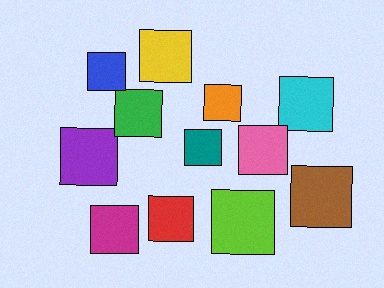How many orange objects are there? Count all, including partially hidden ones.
There is 1 orange object.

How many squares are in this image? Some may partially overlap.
There are 12 squares.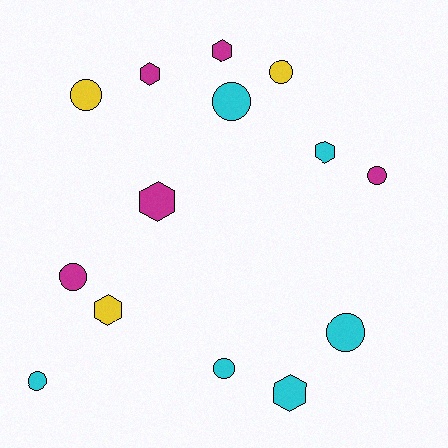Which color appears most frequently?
Cyan, with 6 objects.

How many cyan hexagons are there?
There are 2 cyan hexagons.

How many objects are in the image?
There are 14 objects.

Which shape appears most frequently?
Circle, with 8 objects.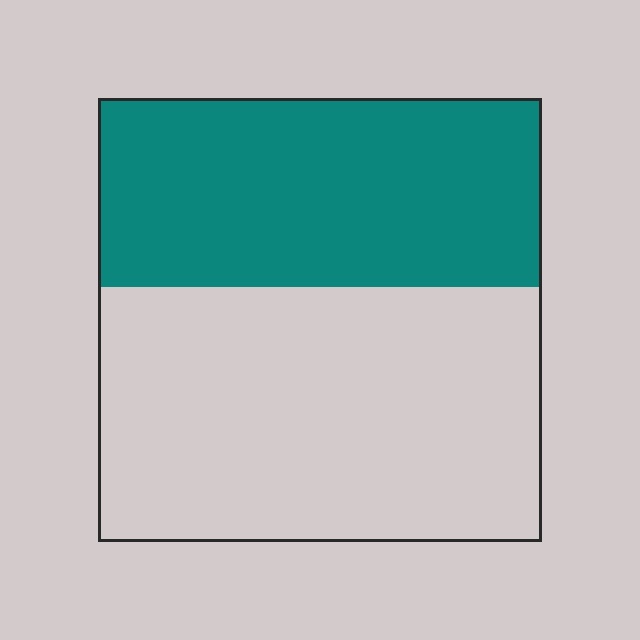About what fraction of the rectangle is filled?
About two fifths (2/5).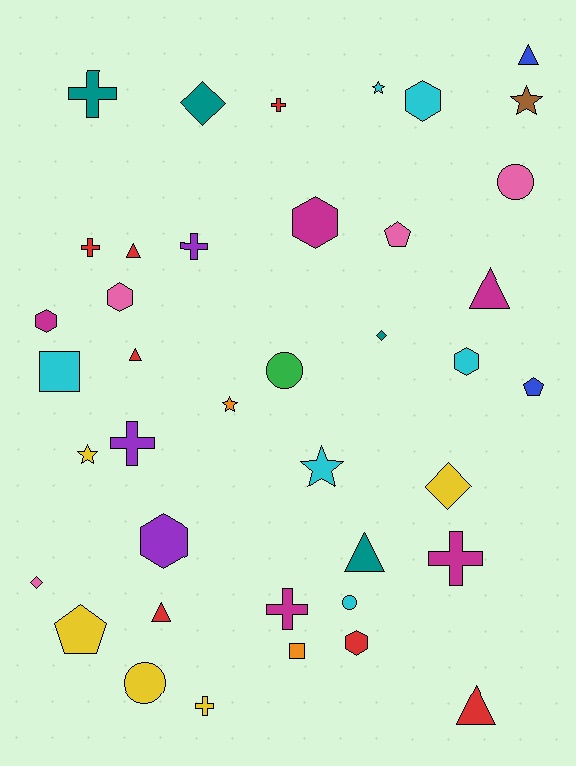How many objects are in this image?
There are 40 objects.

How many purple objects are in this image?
There are 3 purple objects.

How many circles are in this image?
There are 4 circles.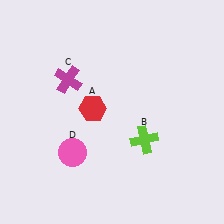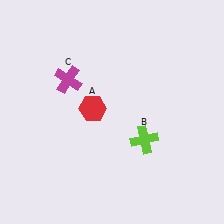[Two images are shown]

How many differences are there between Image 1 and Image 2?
There is 1 difference between the two images.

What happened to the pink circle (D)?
The pink circle (D) was removed in Image 2. It was in the bottom-left area of Image 1.